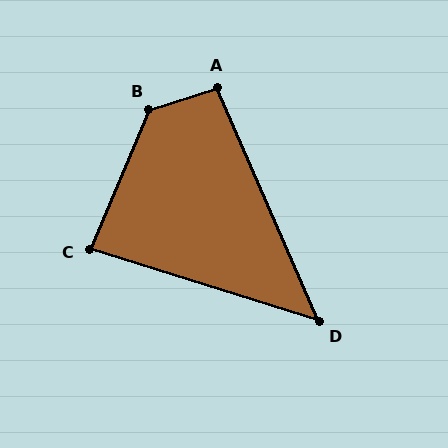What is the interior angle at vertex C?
Approximately 84 degrees (acute).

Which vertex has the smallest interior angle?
D, at approximately 49 degrees.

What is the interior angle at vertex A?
Approximately 96 degrees (obtuse).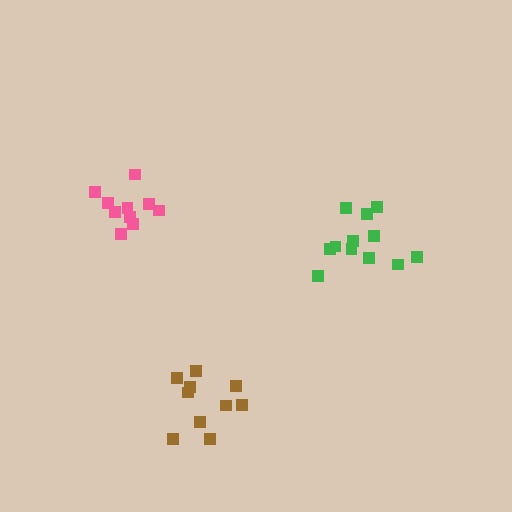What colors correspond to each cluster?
The clusters are colored: pink, brown, green.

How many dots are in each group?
Group 1: 10 dots, Group 2: 10 dots, Group 3: 12 dots (32 total).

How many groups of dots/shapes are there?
There are 3 groups.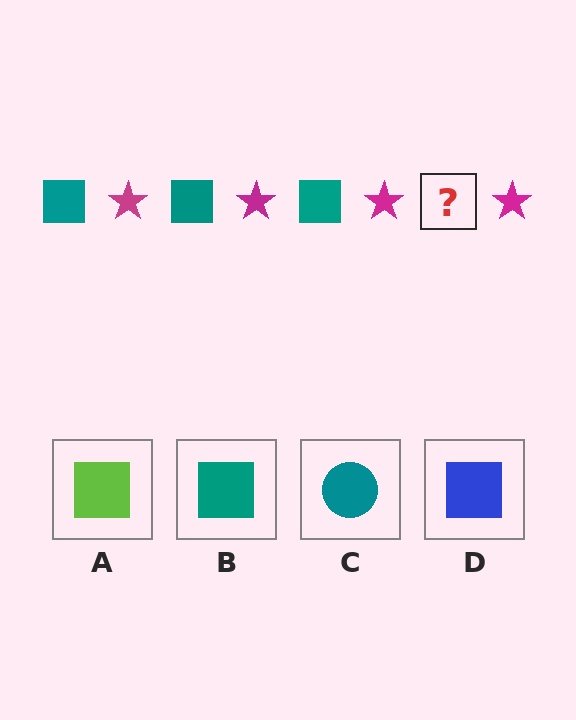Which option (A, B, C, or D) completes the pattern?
B.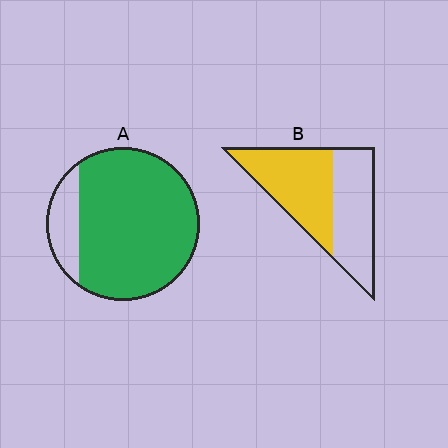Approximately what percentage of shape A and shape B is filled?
A is approximately 85% and B is approximately 55%.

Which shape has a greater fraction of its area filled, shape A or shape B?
Shape A.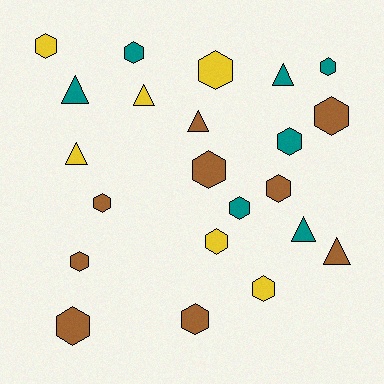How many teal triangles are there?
There are 3 teal triangles.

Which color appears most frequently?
Brown, with 9 objects.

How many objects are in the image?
There are 22 objects.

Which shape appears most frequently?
Hexagon, with 15 objects.